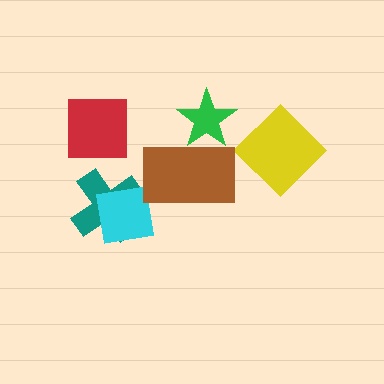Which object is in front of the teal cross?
The cyan square is in front of the teal cross.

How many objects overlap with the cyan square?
1 object overlaps with the cyan square.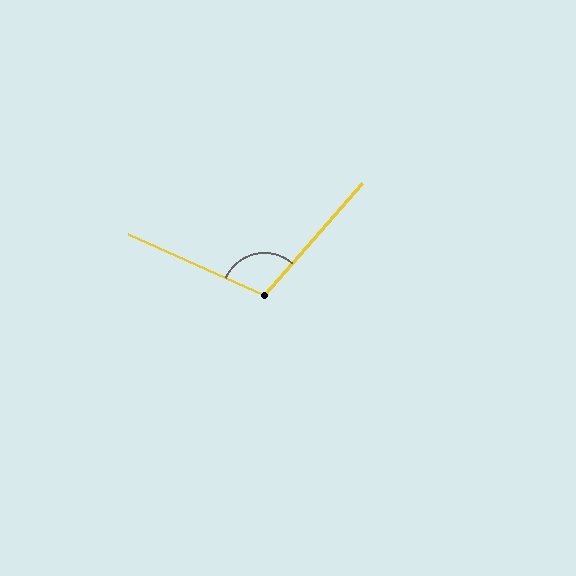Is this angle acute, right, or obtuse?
It is obtuse.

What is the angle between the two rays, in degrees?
Approximately 107 degrees.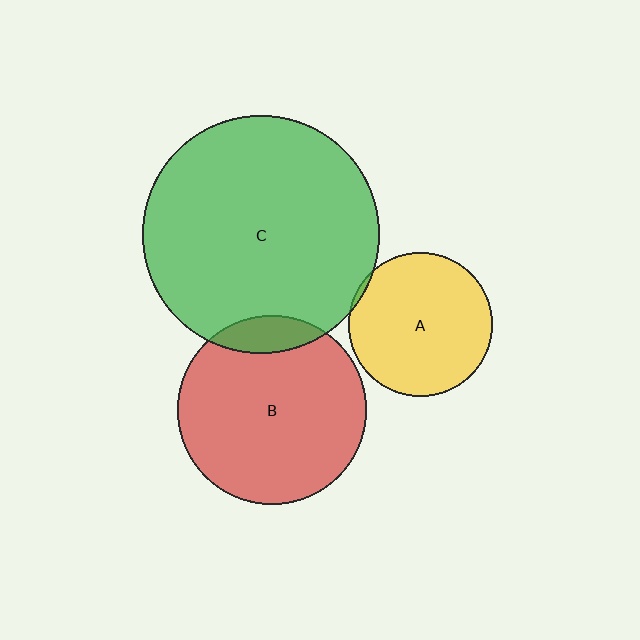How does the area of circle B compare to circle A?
Approximately 1.7 times.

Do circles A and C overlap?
Yes.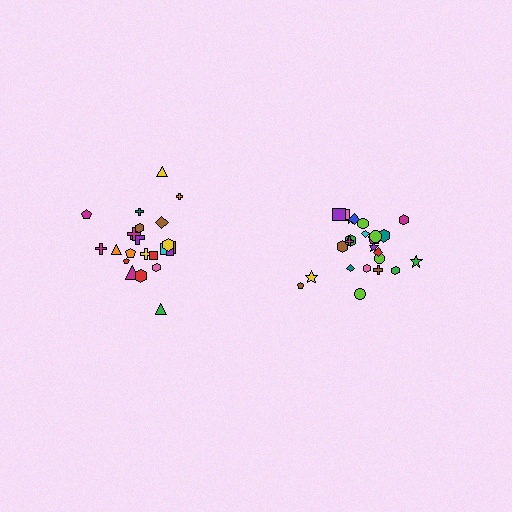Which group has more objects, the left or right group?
The right group.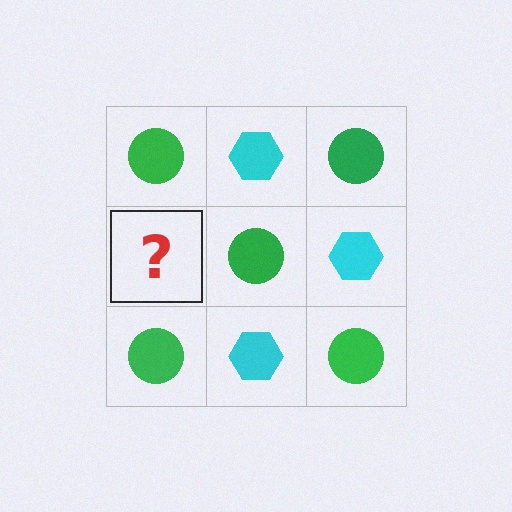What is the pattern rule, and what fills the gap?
The rule is that it alternates green circle and cyan hexagon in a checkerboard pattern. The gap should be filled with a cyan hexagon.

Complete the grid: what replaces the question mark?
The question mark should be replaced with a cyan hexagon.